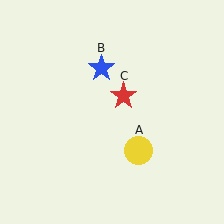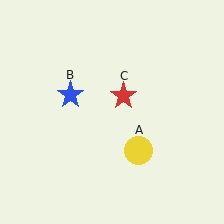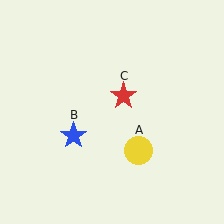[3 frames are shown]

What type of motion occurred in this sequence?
The blue star (object B) rotated counterclockwise around the center of the scene.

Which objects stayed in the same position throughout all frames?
Yellow circle (object A) and red star (object C) remained stationary.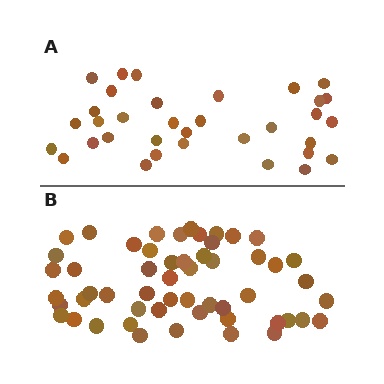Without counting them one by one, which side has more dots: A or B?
Region B (the bottom region) has more dots.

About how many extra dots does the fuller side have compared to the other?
Region B has approximately 20 more dots than region A.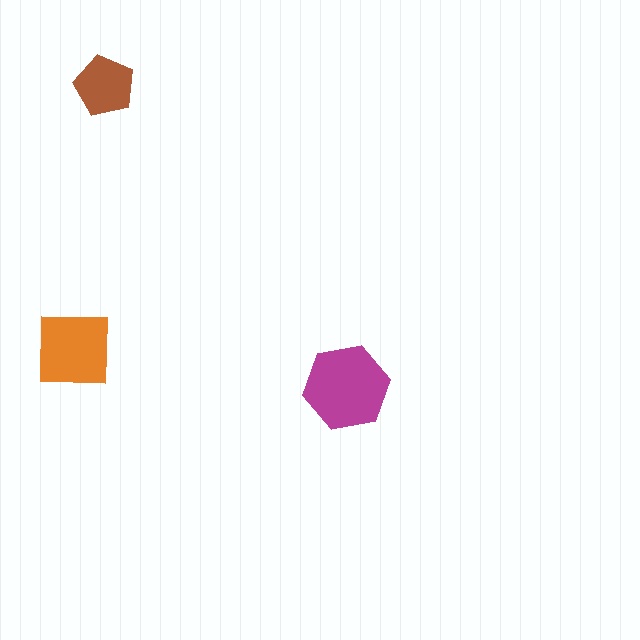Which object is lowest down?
The magenta hexagon is bottommost.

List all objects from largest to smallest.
The magenta hexagon, the orange square, the brown pentagon.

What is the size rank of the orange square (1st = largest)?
2nd.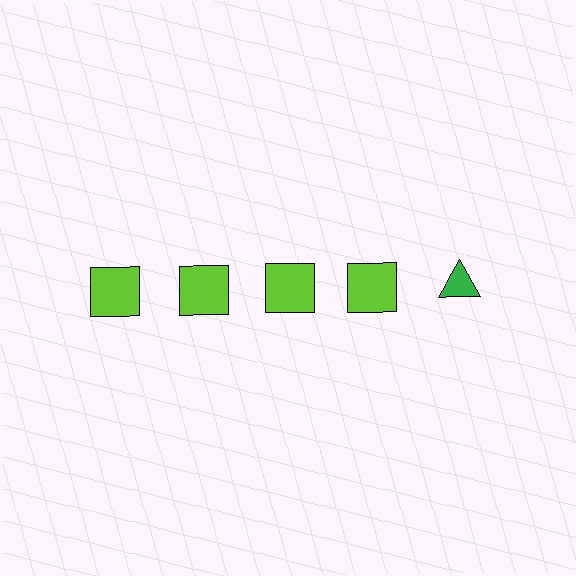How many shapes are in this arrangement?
There are 5 shapes arranged in a grid pattern.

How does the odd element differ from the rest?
It differs in both color (green instead of lime) and shape (triangle instead of square).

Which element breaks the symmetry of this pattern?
The green triangle in the top row, rightmost column breaks the symmetry. All other shapes are lime squares.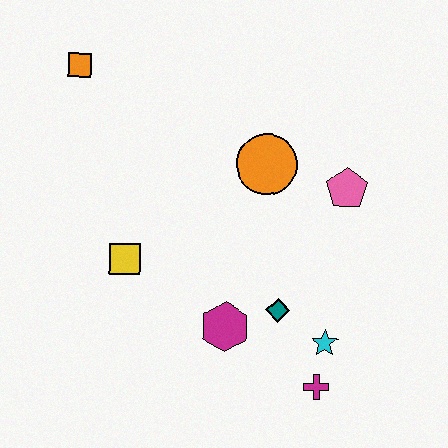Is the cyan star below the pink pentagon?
Yes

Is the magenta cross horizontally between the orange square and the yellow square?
No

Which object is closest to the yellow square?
The magenta hexagon is closest to the yellow square.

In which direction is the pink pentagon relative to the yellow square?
The pink pentagon is to the right of the yellow square.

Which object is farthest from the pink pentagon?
The orange square is farthest from the pink pentagon.